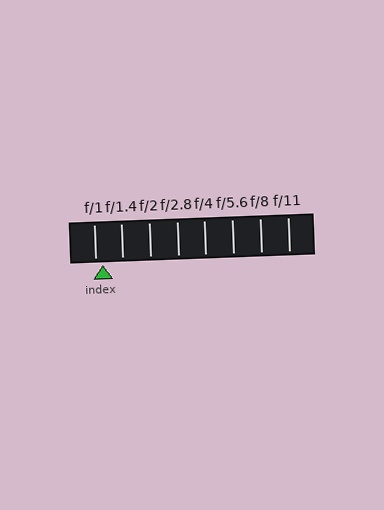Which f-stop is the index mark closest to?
The index mark is closest to f/1.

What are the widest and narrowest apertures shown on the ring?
The widest aperture shown is f/1 and the narrowest is f/11.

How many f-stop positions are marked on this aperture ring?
There are 8 f-stop positions marked.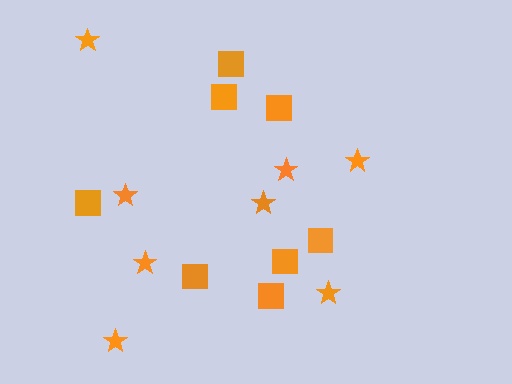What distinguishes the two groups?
There are 2 groups: one group of squares (8) and one group of stars (8).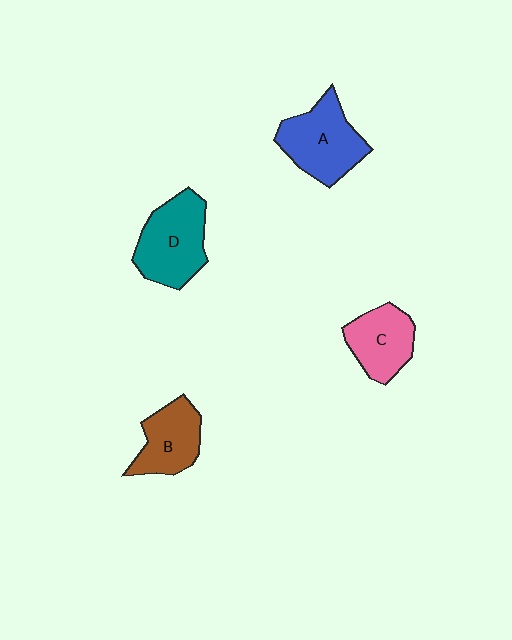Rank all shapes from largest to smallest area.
From largest to smallest: D (teal), A (blue), C (pink), B (brown).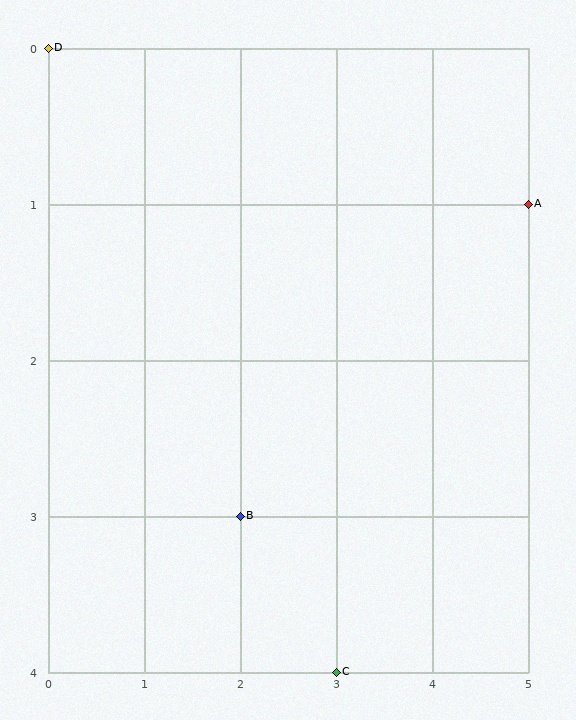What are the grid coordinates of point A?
Point A is at grid coordinates (5, 1).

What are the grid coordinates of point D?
Point D is at grid coordinates (0, 0).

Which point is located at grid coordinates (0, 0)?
Point D is at (0, 0).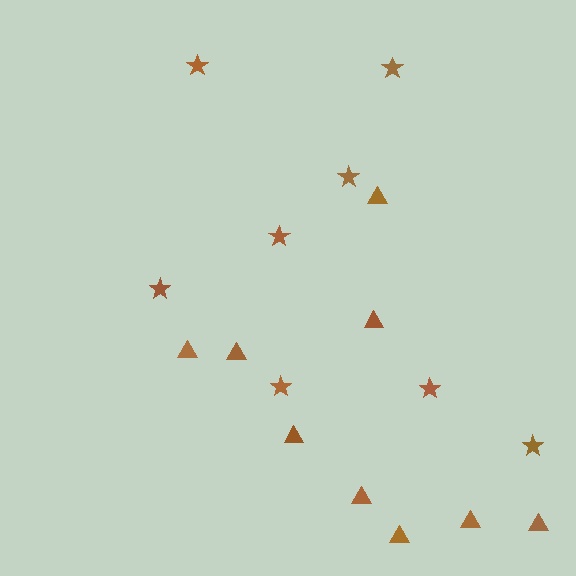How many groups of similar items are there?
There are 2 groups: one group of stars (8) and one group of triangles (9).